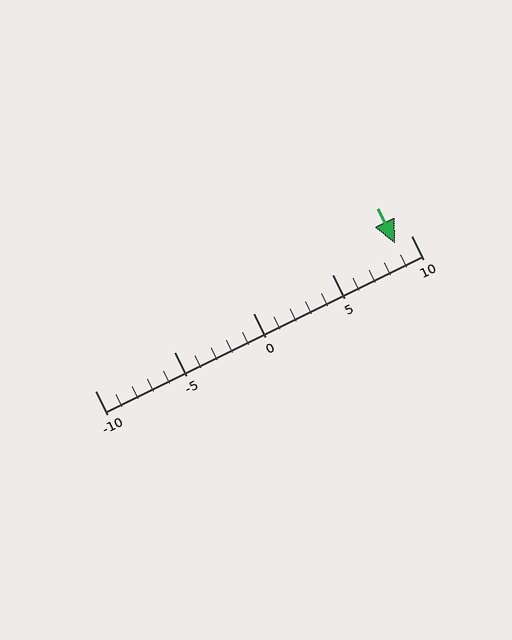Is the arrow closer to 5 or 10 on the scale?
The arrow is closer to 10.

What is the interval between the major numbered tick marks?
The major tick marks are spaced 5 units apart.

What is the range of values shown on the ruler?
The ruler shows values from -10 to 10.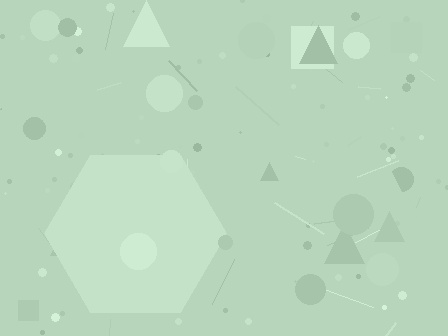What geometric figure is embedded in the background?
A hexagon is embedded in the background.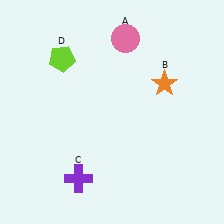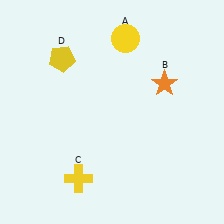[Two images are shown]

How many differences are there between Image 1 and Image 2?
There are 3 differences between the two images.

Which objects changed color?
A changed from pink to yellow. C changed from purple to yellow. D changed from lime to yellow.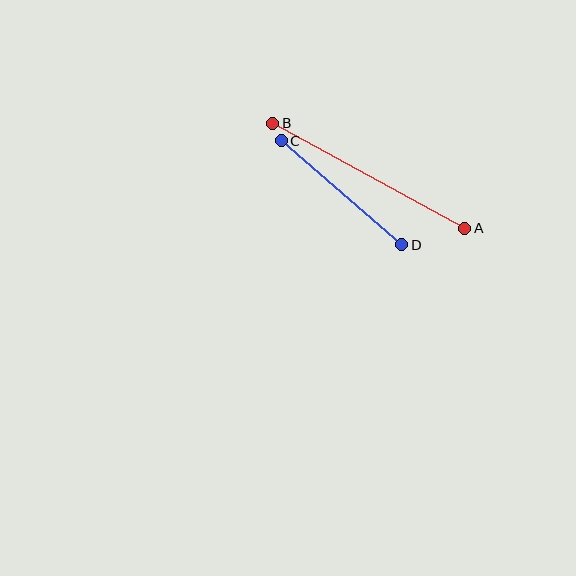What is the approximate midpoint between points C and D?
The midpoint is at approximately (342, 193) pixels.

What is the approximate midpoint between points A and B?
The midpoint is at approximately (369, 176) pixels.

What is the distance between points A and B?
The distance is approximately 219 pixels.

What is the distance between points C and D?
The distance is approximately 159 pixels.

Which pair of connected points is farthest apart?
Points A and B are farthest apart.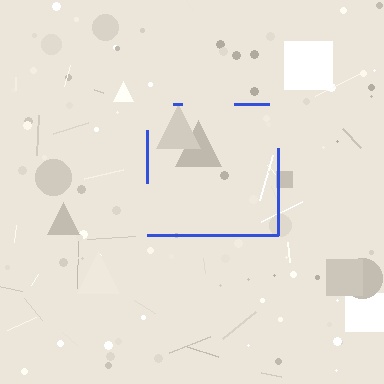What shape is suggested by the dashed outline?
The dashed outline suggests a square.